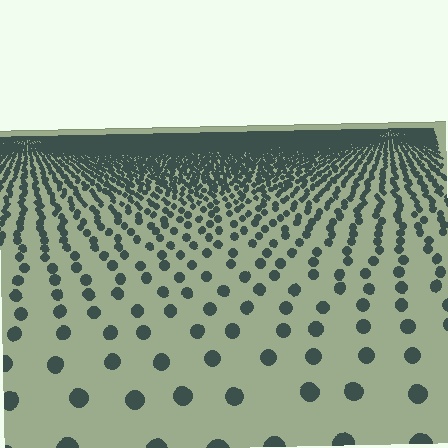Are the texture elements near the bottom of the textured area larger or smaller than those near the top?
Larger. Near the bottom, elements are closer to the viewer and appear at a bigger on-screen size.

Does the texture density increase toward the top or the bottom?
Density increases toward the top.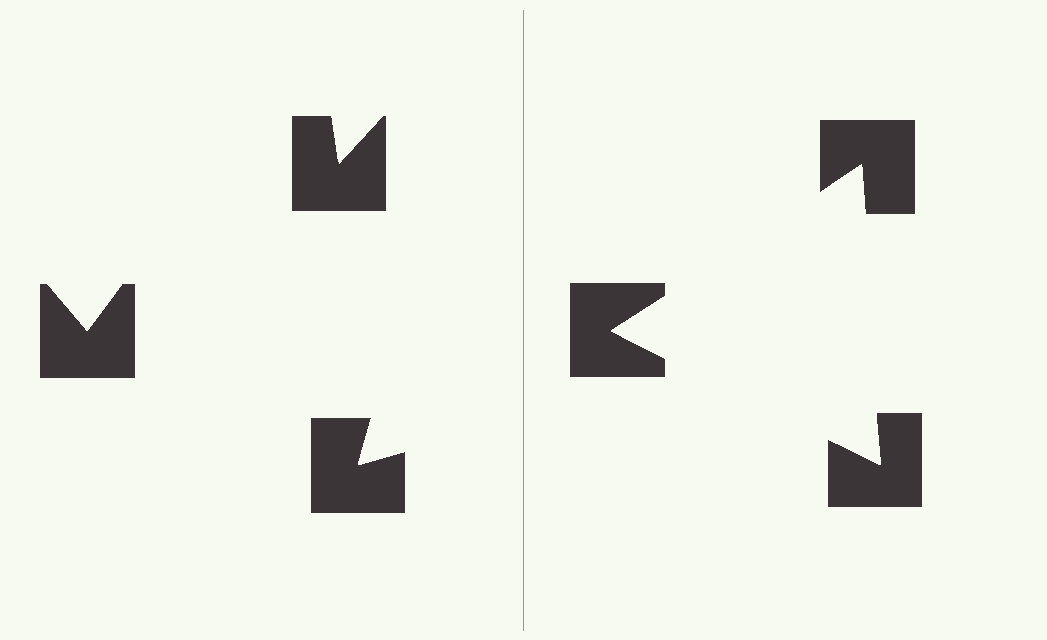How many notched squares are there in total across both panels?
6 — 3 on each side.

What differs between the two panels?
The notched squares are positioned identically on both sides; only the wedge orientations differ. On the right they align to a triangle; on the left they are misaligned.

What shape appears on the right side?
An illusory triangle.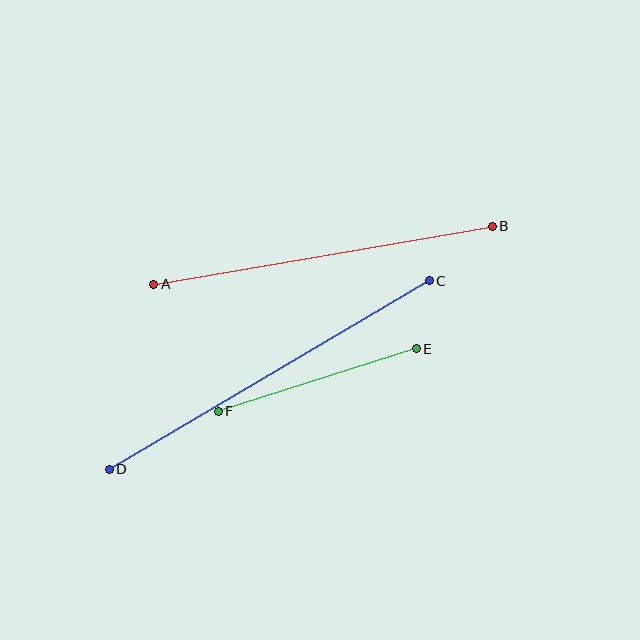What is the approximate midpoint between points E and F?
The midpoint is at approximately (317, 380) pixels.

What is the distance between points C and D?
The distance is approximately 372 pixels.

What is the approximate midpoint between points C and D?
The midpoint is at approximately (269, 375) pixels.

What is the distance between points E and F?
The distance is approximately 207 pixels.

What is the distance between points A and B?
The distance is approximately 343 pixels.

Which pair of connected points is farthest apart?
Points C and D are farthest apart.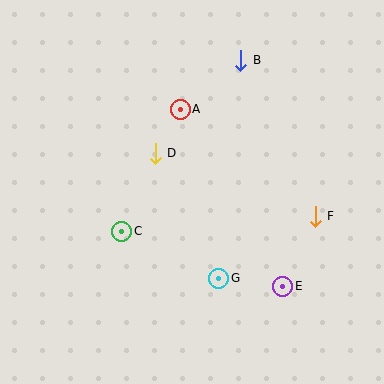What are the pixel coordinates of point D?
Point D is at (155, 153).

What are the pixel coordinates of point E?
Point E is at (283, 286).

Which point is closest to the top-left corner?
Point A is closest to the top-left corner.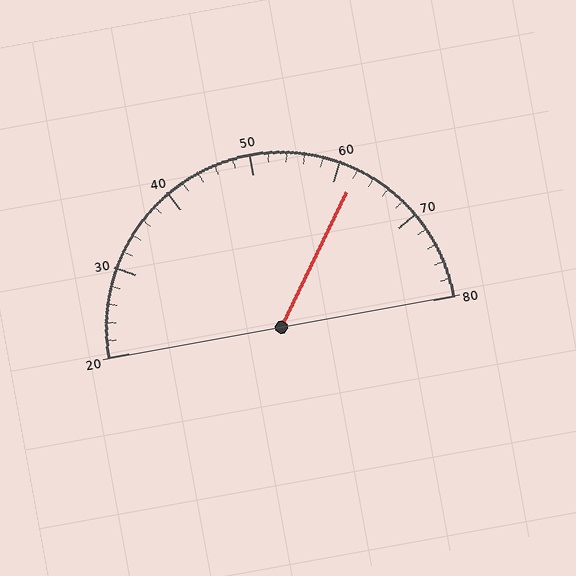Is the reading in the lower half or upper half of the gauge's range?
The reading is in the upper half of the range (20 to 80).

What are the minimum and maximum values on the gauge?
The gauge ranges from 20 to 80.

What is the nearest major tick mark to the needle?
The nearest major tick mark is 60.